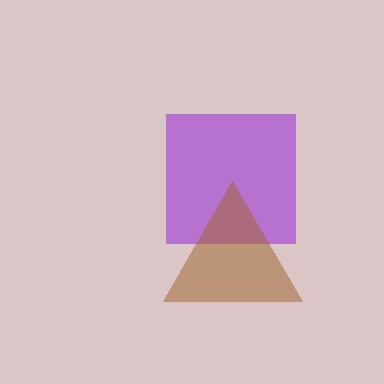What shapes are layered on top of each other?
The layered shapes are: a purple square, a brown triangle.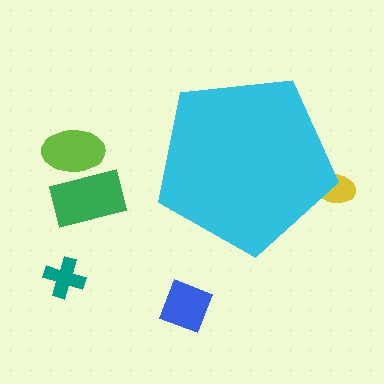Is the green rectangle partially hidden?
No, the green rectangle is fully visible.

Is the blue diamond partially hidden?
No, the blue diamond is fully visible.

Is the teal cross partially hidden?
No, the teal cross is fully visible.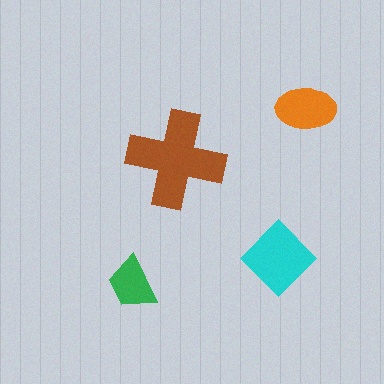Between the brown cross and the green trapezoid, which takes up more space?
The brown cross.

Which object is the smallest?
The green trapezoid.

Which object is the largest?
The brown cross.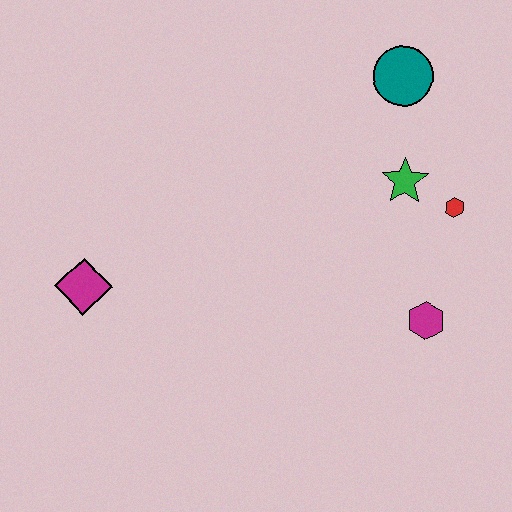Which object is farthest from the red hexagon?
The magenta diamond is farthest from the red hexagon.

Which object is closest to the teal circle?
The green star is closest to the teal circle.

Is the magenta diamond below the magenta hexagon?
No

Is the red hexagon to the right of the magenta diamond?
Yes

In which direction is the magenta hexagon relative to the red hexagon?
The magenta hexagon is below the red hexagon.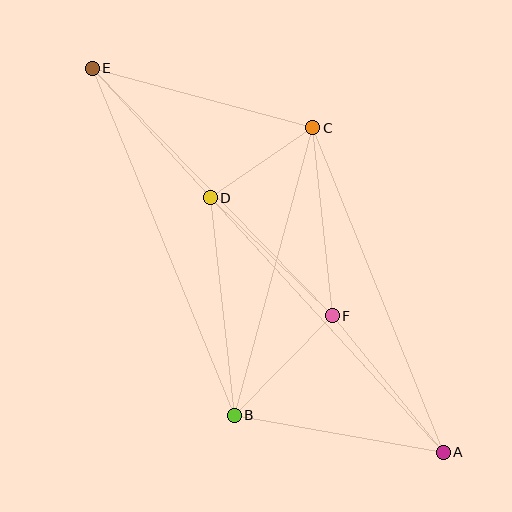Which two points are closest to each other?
Points C and D are closest to each other.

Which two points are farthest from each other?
Points A and E are farthest from each other.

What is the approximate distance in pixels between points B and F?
The distance between B and F is approximately 140 pixels.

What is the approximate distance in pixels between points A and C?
The distance between A and C is approximately 350 pixels.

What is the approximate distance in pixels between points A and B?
The distance between A and B is approximately 212 pixels.